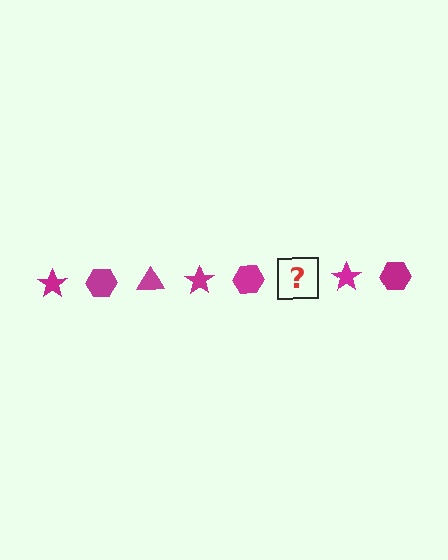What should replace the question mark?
The question mark should be replaced with a magenta triangle.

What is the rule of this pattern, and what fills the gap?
The rule is that the pattern cycles through star, hexagon, triangle shapes in magenta. The gap should be filled with a magenta triangle.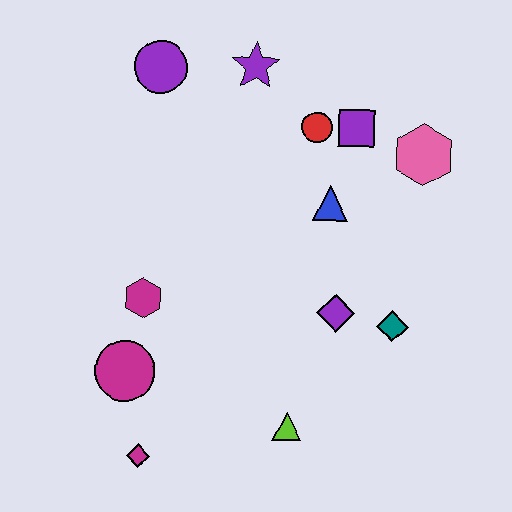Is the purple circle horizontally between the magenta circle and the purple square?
Yes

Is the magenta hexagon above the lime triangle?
Yes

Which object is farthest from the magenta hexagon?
The pink hexagon is farthest from the magenta hexagon.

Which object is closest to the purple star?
The red circle is closest to the purple star.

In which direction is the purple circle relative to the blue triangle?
The purple circle is to the left of the blue triangle.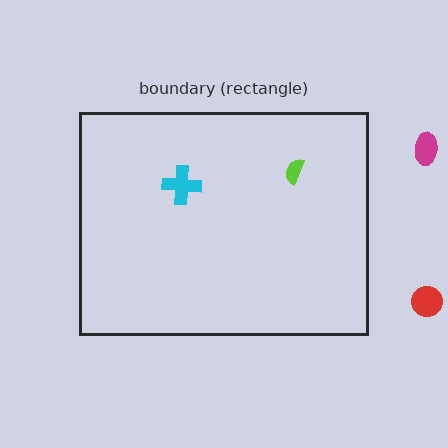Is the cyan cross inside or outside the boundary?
Inside.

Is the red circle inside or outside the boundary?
Outside.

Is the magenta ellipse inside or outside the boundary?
Outside.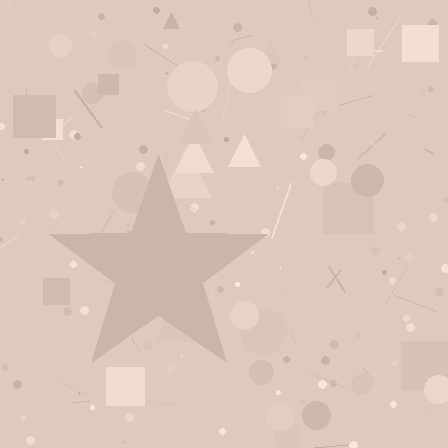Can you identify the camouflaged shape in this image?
The camouflaged shape is a star.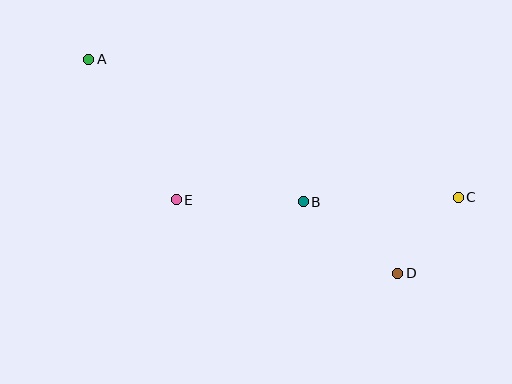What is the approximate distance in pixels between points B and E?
The distance between B and E is approximately 127 pixels.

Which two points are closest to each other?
Points C and D are closest to each other.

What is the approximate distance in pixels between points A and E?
The distance between A and E is approximately 165 pixels.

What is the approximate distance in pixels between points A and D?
The distance between A and D is approximately 376 pixels.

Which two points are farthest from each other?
Points A and C are farthest from each other.